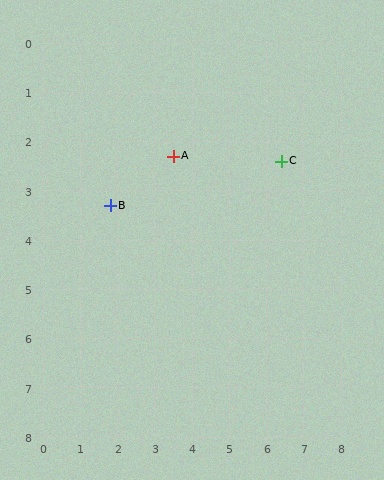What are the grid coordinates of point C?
Point C is at approximately (6.4, 2.4).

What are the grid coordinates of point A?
Point A is at approximately (3.5, 2.3).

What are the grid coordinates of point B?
Point B is at approximately (1.8, 3.3).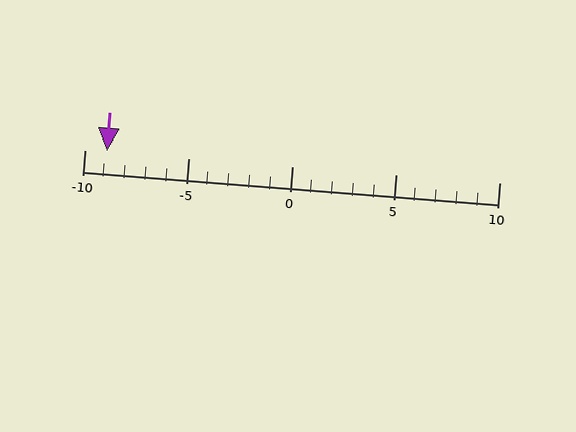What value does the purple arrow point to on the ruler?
The purple arrow points to approximately -9.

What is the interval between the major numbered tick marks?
The major tick marks are spaced 5 units apart.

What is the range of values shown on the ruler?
The ruler shows values from -10 to 10.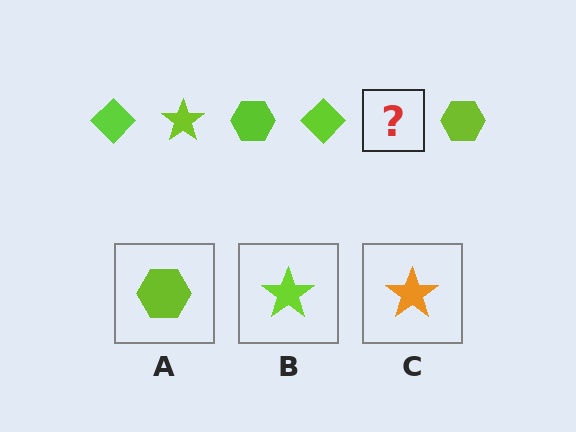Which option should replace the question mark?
Option B.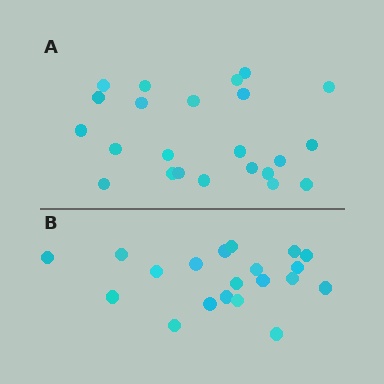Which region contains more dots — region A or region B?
Region A (the top region) has more dots.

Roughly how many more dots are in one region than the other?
Region A has just a few more — roughly 2 or 3 more dots than region B.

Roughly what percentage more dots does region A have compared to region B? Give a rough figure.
About 15% more.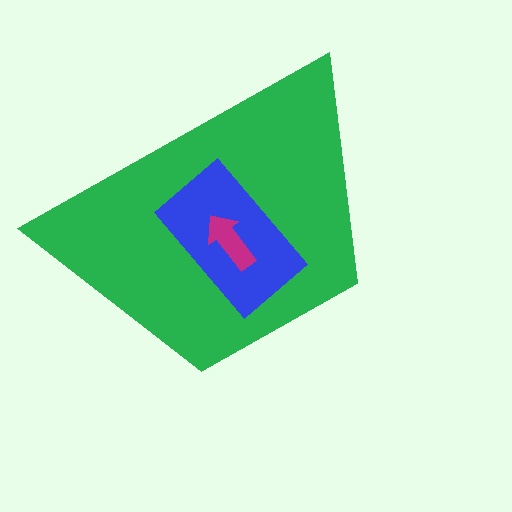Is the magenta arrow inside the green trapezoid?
Yes.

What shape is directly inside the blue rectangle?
The magenta arrow.